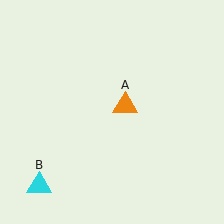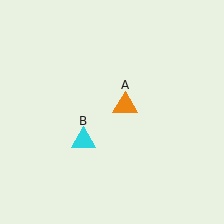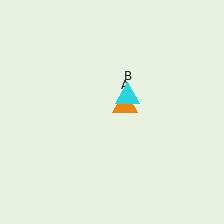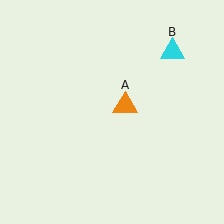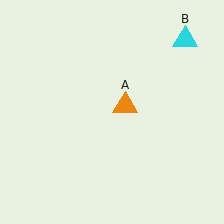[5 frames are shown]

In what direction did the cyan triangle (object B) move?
The cyan triangle (object B) moved up and to the right.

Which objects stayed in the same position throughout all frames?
Orange triangle (object A) remained stationary.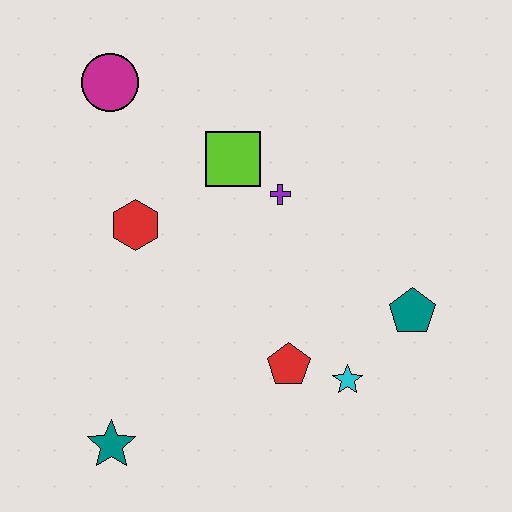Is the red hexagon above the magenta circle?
No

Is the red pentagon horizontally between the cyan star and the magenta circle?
Yes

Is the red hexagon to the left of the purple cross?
Yes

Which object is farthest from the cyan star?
The magenta circle is farthest from the cyan star.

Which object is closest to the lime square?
The purple cross is closest to the lime square.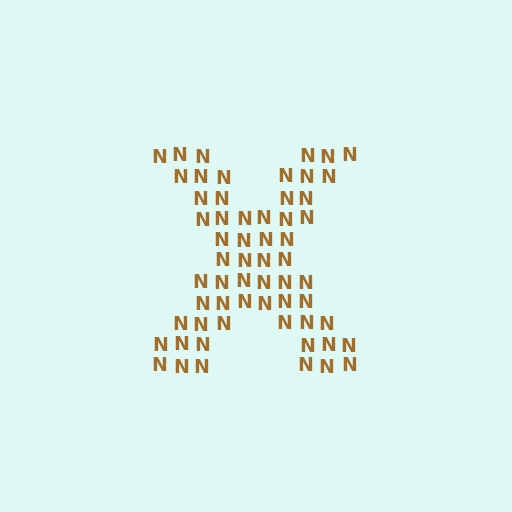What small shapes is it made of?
It is made of small letter N's.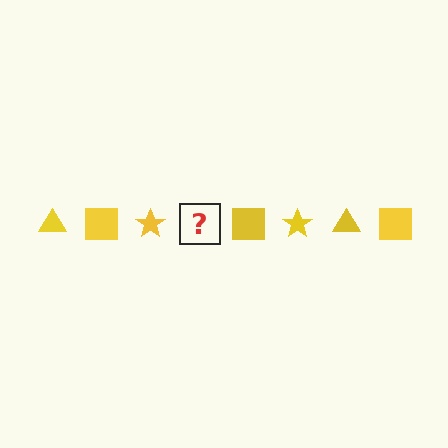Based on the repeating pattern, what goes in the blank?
The blank should be a yellow triangle.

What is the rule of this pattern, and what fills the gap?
The rule is that the pattern cycles through triangle, square, star shapes in yellow. The gap should be filled with a yellow triangle.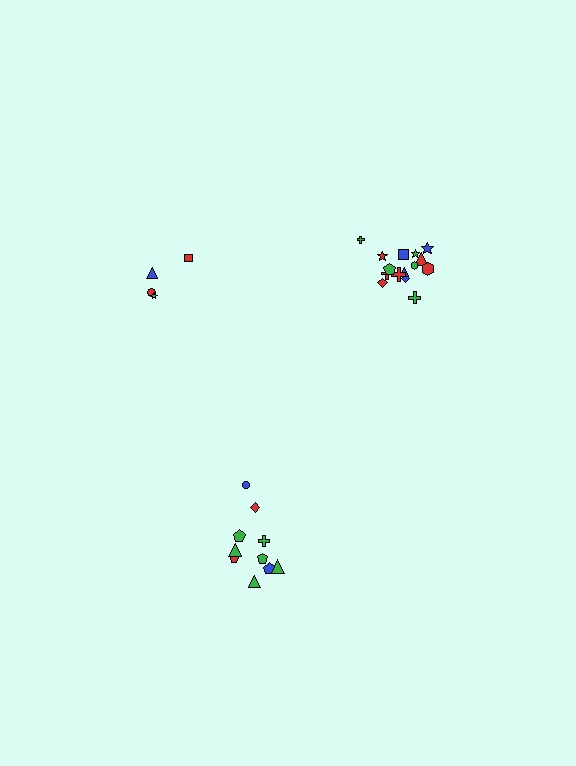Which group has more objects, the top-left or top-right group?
The top-right group.